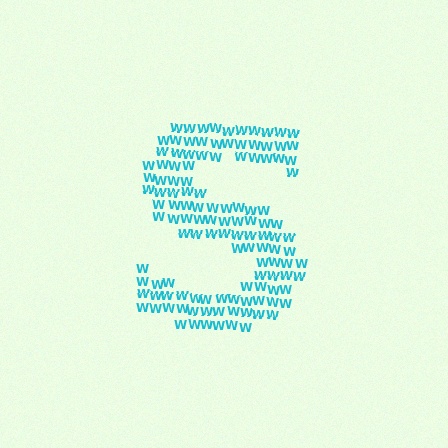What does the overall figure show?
The overall figure shows the letter S.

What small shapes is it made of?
It is made of small letter W's.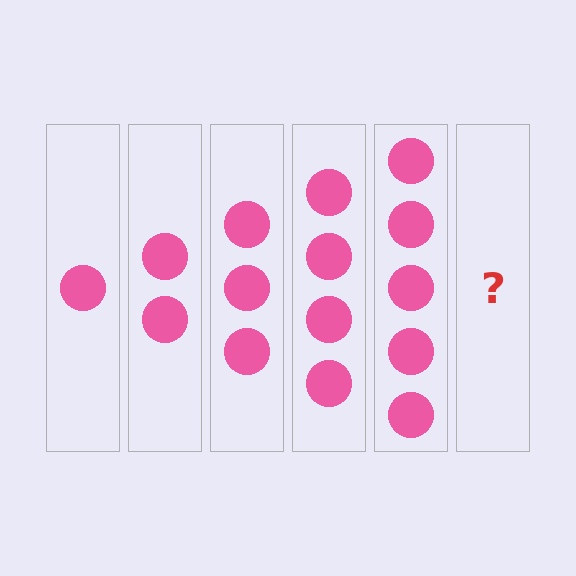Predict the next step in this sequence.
The next step is 6 circles.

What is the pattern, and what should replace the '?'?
The pattern is that each step adds one more circle. The '?' should be 6 circles.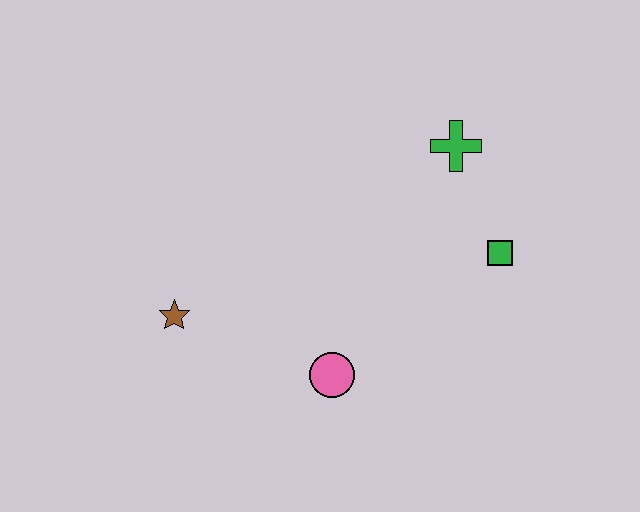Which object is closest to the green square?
The green cross is closest to the green square.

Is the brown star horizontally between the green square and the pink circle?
No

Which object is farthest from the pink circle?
The green cross is farthest from the pink circle.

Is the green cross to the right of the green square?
No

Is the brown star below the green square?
Yes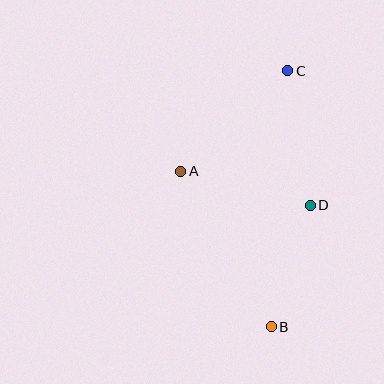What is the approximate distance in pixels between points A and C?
The distance between A and C is approximately 147 pixels.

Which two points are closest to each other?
Points B and D are closest to each other.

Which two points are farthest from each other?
Points B and C are farthest from each other.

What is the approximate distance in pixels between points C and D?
The distance between C and D is approximately 137 pixels.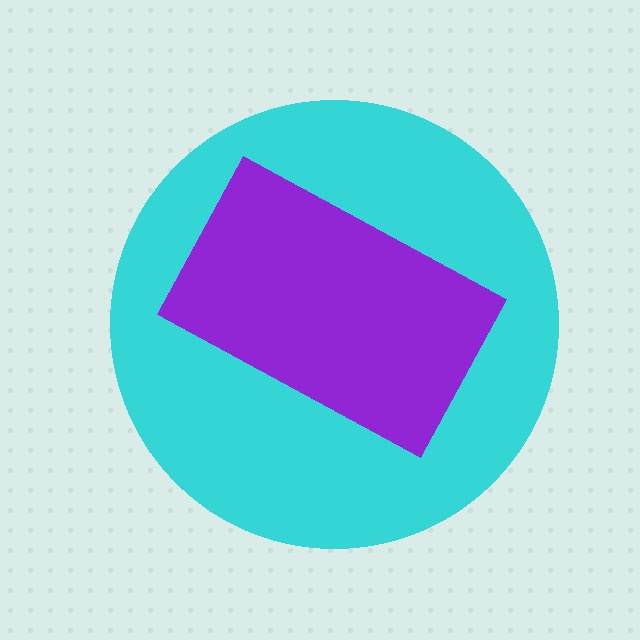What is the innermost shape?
The purple rectangle.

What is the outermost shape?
The cyan circle.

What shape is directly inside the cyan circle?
The purple rectangle.